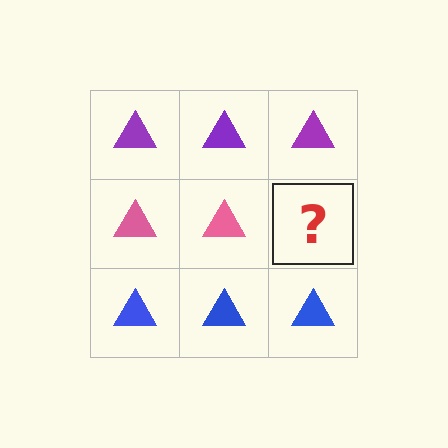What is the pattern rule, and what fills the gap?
The rule is that each row has a consistent color. The gap should be filled with a pink triangle.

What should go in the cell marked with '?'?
The missing cell should contain a pink triangle.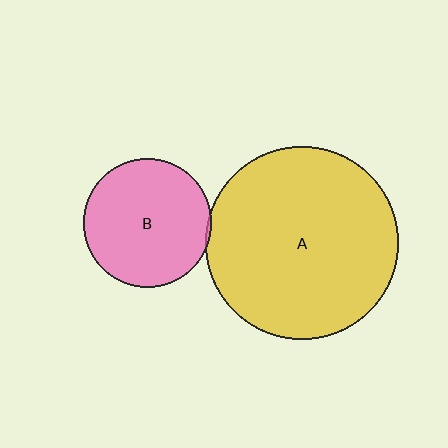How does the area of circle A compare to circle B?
Approximately 2.3 times.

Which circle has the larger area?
Circle A (yellow).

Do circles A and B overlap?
Yes.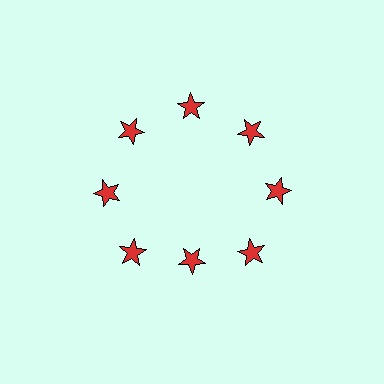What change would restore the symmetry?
The symmetry would be restored by moving it outward, back onto the ring so that all 8 stars sit at equal angles and equal distance from the center.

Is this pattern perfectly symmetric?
No. The 8 red stars are arranged in a ring, but one element near the 6 o'clock position is pulled inward toward the center, breaking the 8-fold rotational symmetry.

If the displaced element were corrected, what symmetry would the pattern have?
It would have 8-fold rotational symmetry — the pattern would map onto itself every 45 degrees.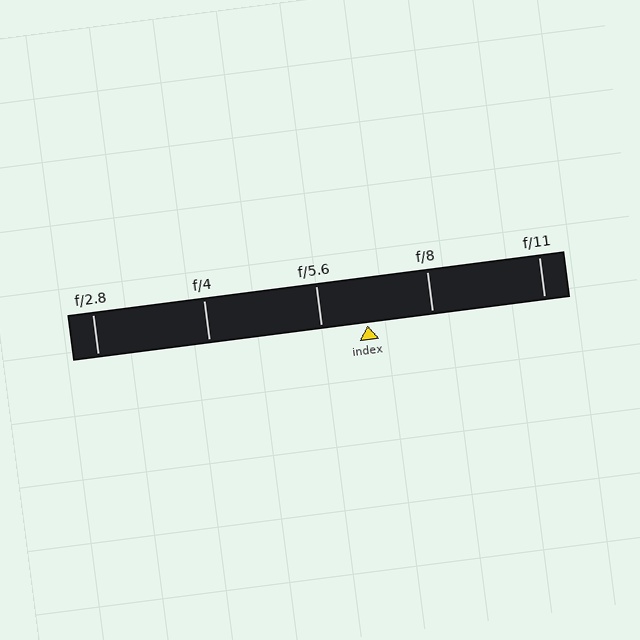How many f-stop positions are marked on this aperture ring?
There are 5 f-stop positions marked.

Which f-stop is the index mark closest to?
The index mark is closest to f/5.6.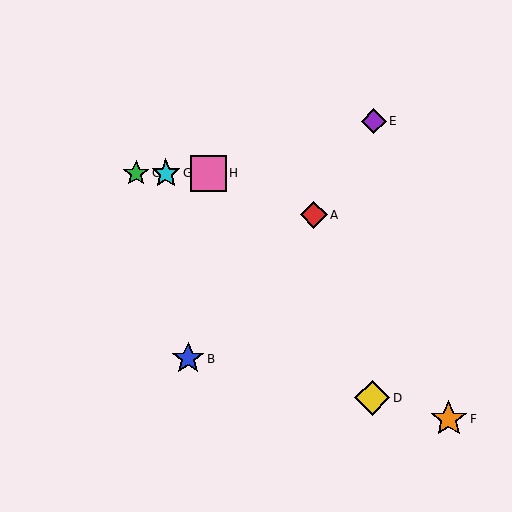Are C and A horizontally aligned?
No, C is at y≈173 and A is at y≈215.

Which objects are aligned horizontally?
Objects C, G, H are aligned horizontally.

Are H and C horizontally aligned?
Yes, both are at y≈173.